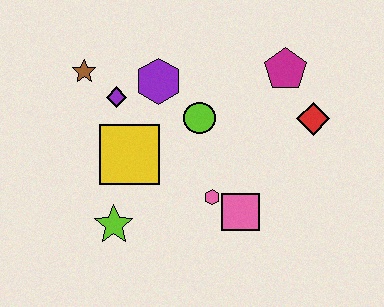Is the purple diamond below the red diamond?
No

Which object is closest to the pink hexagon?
The pink square is closest to the pink hexagon.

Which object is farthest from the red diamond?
The brown star is farthest from the red diamond.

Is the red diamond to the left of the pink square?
No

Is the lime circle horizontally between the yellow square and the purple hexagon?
No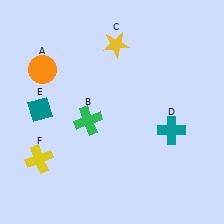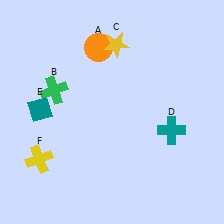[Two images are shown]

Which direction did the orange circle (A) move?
The orange circle (A) moved right.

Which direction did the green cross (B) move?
The green cross (B) moved left.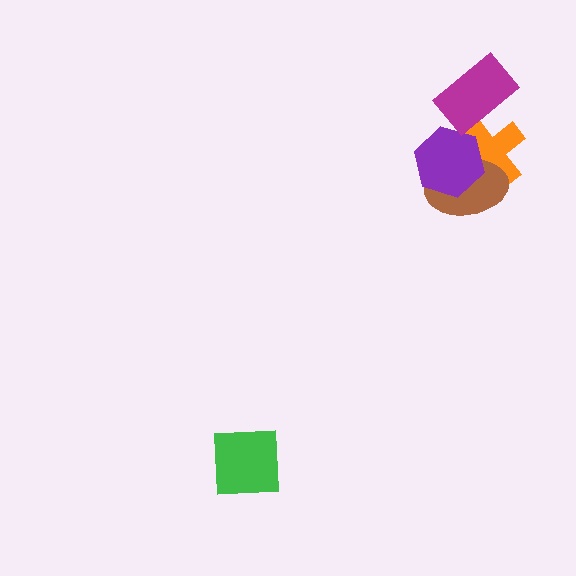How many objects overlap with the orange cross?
3 objects overlap with the orange cross.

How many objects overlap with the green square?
0 objects overlap with the green square.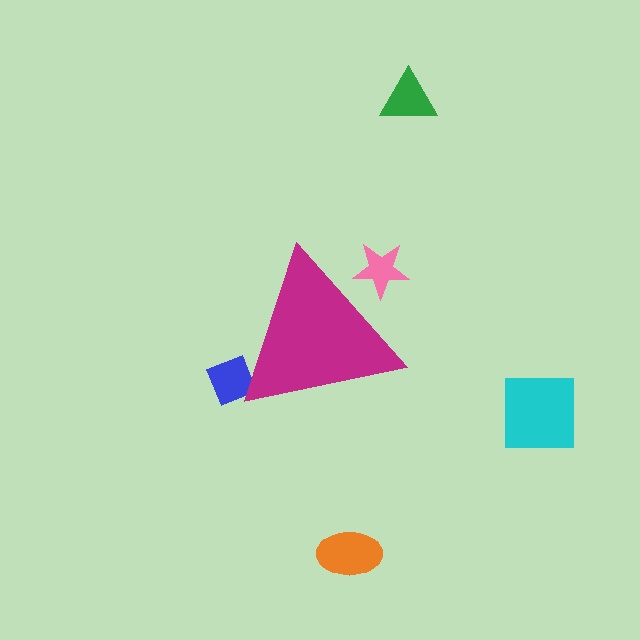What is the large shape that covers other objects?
A magenta triangle.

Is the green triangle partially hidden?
No, the green triangle is fully visible.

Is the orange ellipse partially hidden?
No, the orange ellipse is fully visible.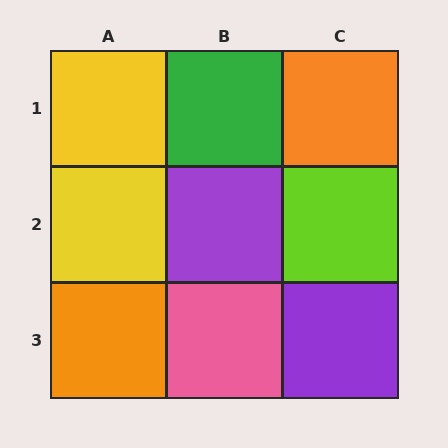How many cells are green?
1 cell is green.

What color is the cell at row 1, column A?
Yellow.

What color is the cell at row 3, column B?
Pink.